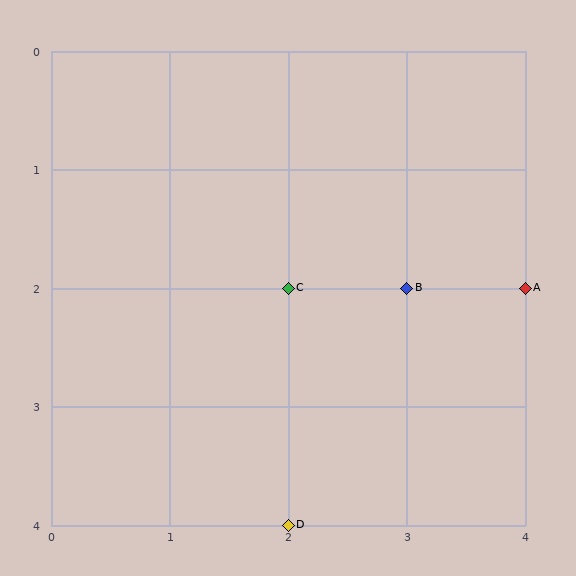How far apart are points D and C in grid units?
Points D and C are 2 rows apart.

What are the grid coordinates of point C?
Point C is at grid coordinates (2, 2).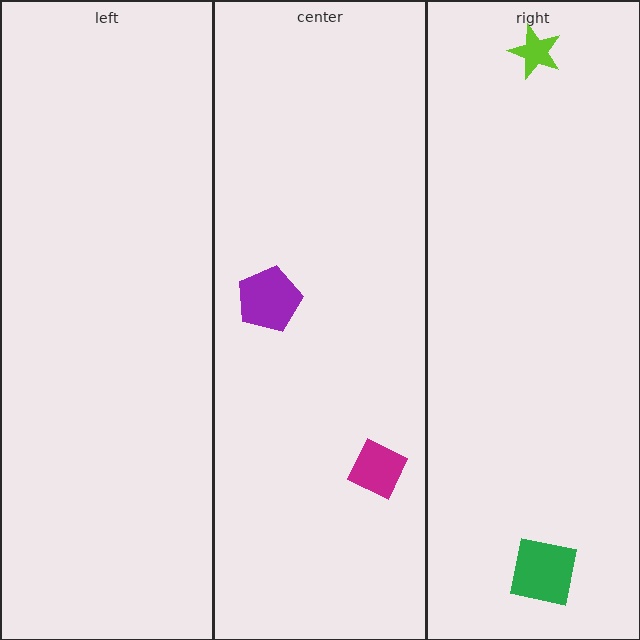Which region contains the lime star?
The right region.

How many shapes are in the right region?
2.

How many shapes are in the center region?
2.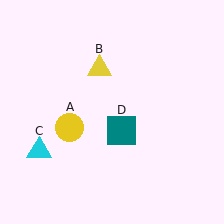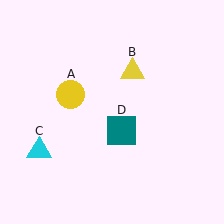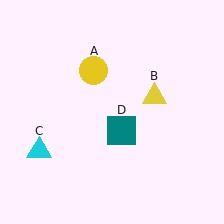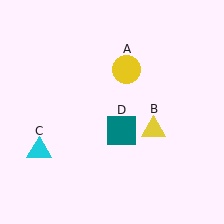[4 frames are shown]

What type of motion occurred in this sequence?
The yellow circle (object A), yellow triangle (object B) rotated clockwise around the center of the scene.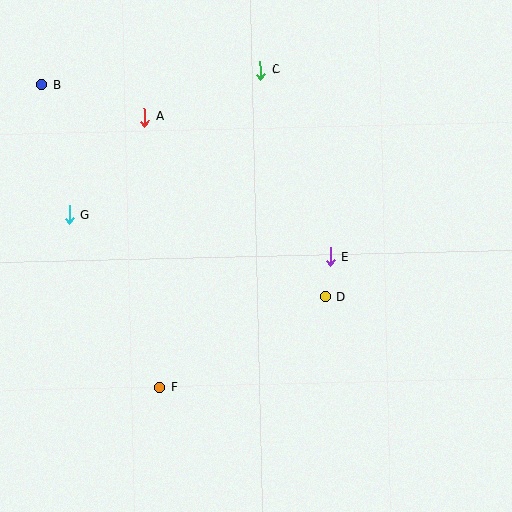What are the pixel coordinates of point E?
Point E is at (330, 257).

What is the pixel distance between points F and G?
The distance between F and G is 195 pixels.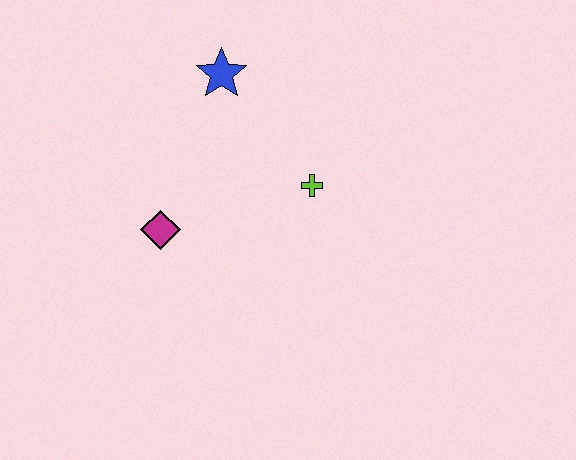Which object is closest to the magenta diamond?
The lime cross is closest to the magenta diamond.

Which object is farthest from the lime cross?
The magenta diamond is farthest from the lime cross.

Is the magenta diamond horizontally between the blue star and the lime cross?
No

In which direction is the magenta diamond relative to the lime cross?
The magenta diamond is to the left of the lime cross.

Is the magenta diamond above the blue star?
No